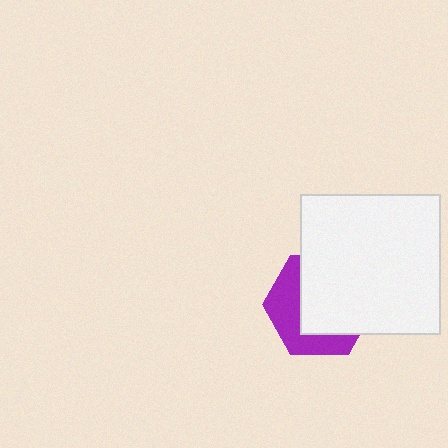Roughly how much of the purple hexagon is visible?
A small part of it is visible (roughly 40%).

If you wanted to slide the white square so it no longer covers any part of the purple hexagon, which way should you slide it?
Slide it toward the upper-right — that is the most direct way to separate the two shapes.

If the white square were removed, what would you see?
You would see the complete purple hexagon.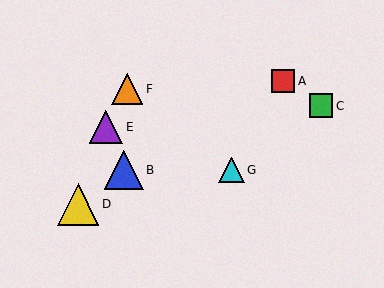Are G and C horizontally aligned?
No, G is at y≈170 and C is at y≈106.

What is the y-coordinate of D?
Object D is at y≈204.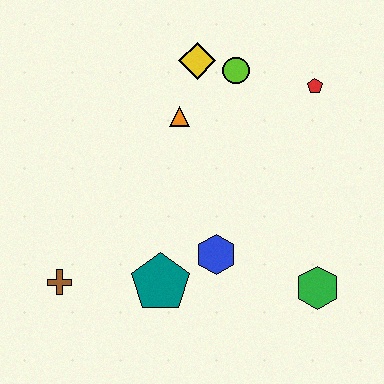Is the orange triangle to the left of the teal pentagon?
No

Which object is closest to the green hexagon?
The blue hexagon is closest to the green hexagon.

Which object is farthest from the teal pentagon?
The red pentagon is farthest from the teal pentagon.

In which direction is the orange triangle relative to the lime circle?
The orange triangle is to the left of the lime circle.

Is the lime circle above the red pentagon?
Yes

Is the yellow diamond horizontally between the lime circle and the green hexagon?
No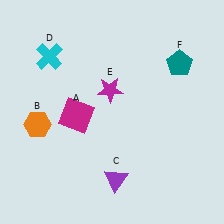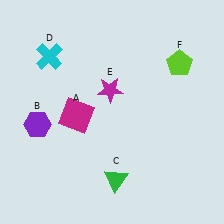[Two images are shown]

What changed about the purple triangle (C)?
In Image 1, C is purple. In Image 2, it changed to green.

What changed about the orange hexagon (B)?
In Image 1, B is orange. In Image 2, it changed to purple.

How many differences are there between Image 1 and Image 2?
There are 3 differences between the two images.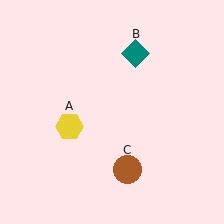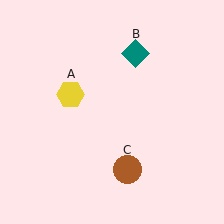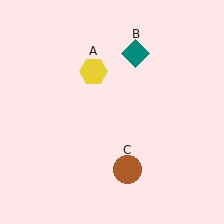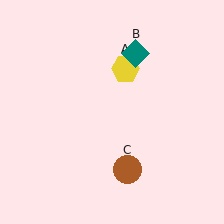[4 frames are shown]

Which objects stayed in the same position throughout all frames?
Teal diamond (object B) and brown circle (object C) remained stationary.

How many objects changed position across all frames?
1 object changed position: yellow hexagon (object A).